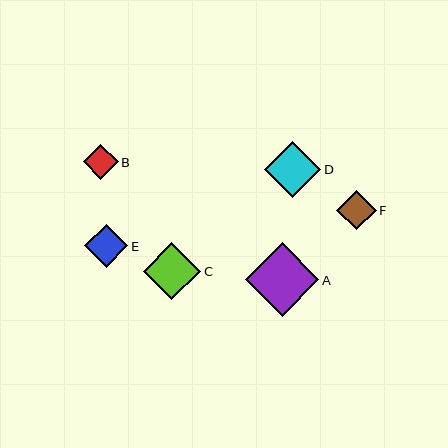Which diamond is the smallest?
Diamond B is the smallest with a size of approximately 35 pixels.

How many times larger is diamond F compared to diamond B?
Diamond F is approximately 1.1 times the size of diamond B.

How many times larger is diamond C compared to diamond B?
Diamond C is approximately 1.6 times the size of diamond B.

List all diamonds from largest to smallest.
From largest to smallest: A, C, D, E, F, B.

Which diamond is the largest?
Diamond A is the largest with a size of approximately 73 pixels.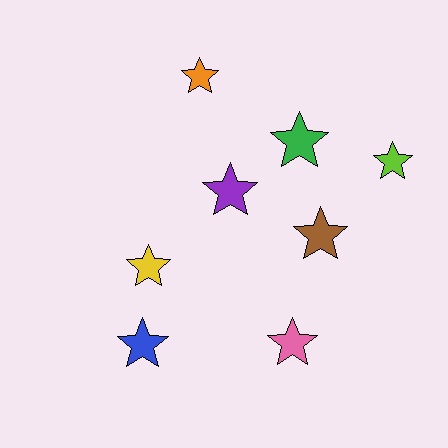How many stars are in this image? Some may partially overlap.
There are 8 stars.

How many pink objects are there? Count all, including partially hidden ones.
There is 1 pink object.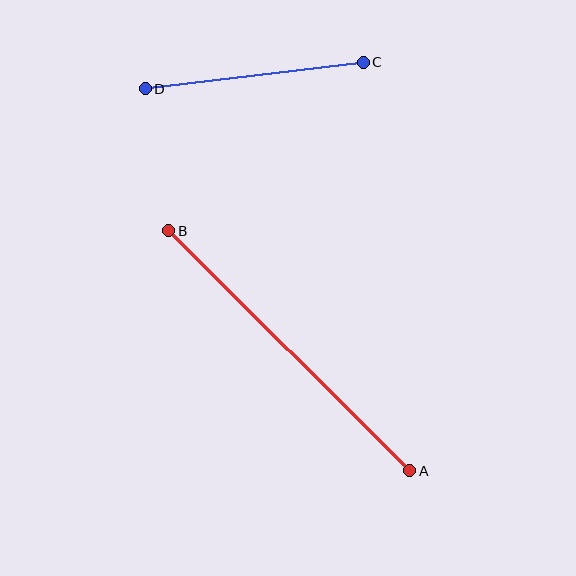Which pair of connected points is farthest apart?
Points A and B are farthest apart.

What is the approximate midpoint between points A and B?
The midpoint is at approximately (289, 351) pixels.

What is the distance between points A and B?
The distance is approximately 340 pixels.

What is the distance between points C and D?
The distance is approximately 220 pixels.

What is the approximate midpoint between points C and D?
The midpoint is at approximately (254, 75) pixels.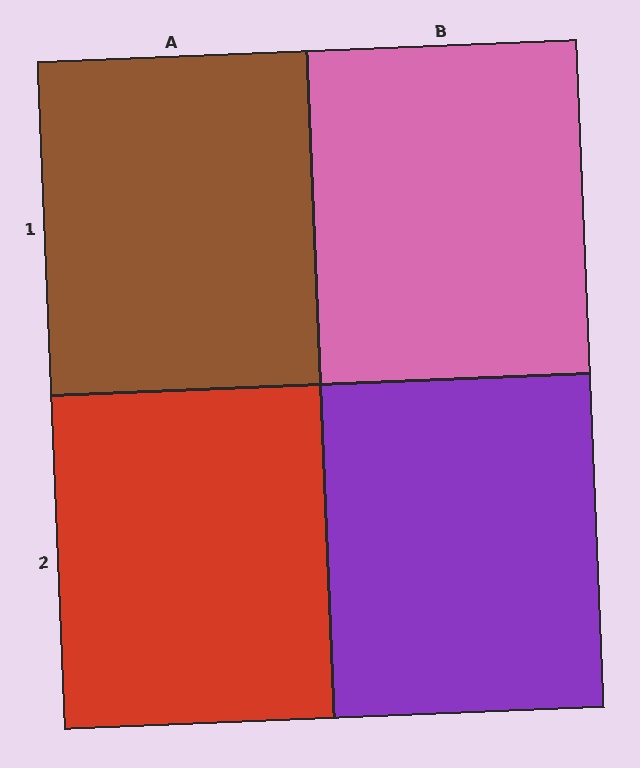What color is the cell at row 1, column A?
Brown.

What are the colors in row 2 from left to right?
Red, purple.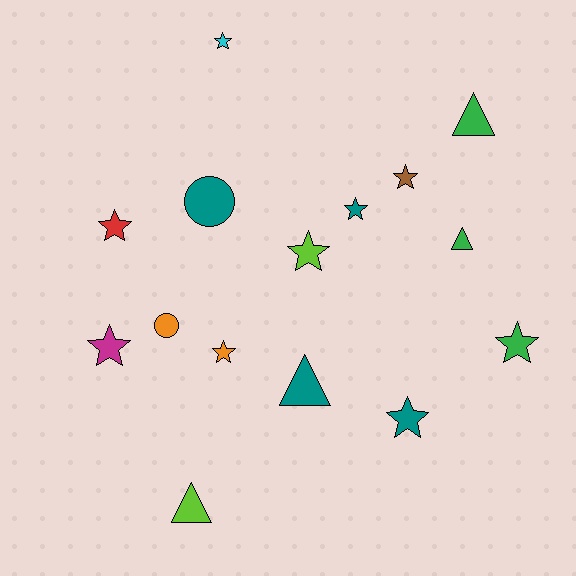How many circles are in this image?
There are 2 circles.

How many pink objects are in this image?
There are no pink objects.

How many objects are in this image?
There are 15 objects.